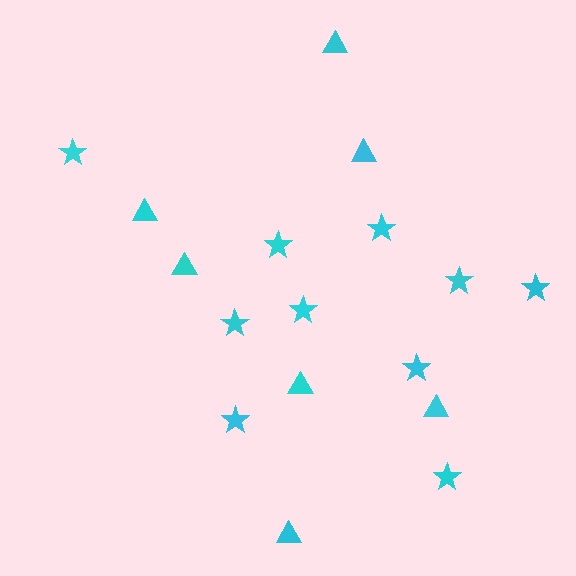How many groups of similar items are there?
There are 2 groups: one group of stars (10) and one group of triangles (7).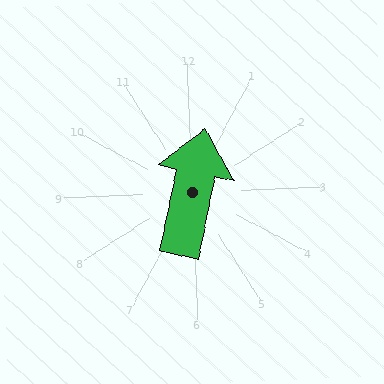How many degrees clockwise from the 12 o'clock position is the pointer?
Approximately 14 degrees.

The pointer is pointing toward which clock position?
Roughly 12 o'clock.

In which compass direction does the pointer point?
North.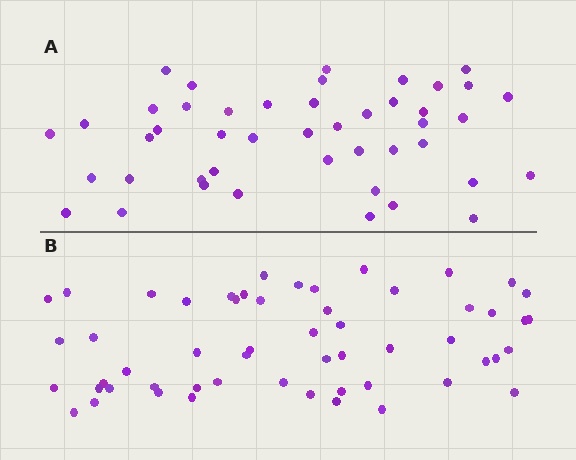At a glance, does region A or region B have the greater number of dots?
Region B (the bottom region) has more dots.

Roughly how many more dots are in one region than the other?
Region B has roughly 10 or so more dots than region A.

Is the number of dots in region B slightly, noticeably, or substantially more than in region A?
Region B has only slightly more — the two regions are fairly close. The ratio is roughly 1.2 to 1.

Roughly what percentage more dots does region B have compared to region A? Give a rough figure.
About 20% more.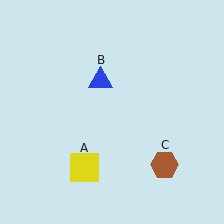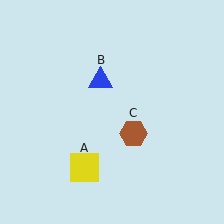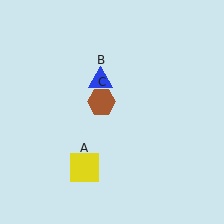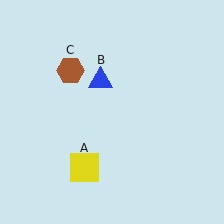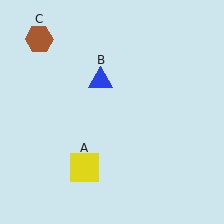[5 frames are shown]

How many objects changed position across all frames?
1 object changed position: brown hexagon (object C).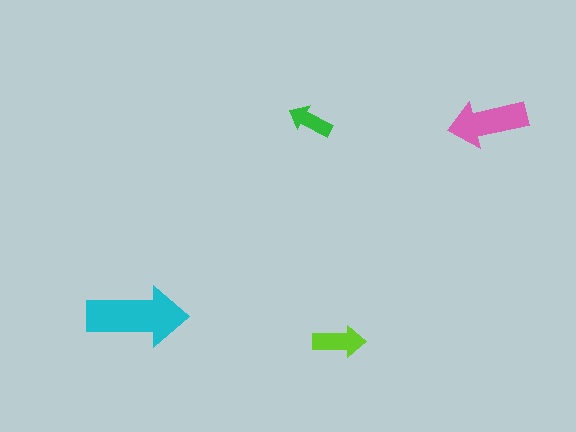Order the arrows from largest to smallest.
the cyan one, the pink one, the lime one, the green one.